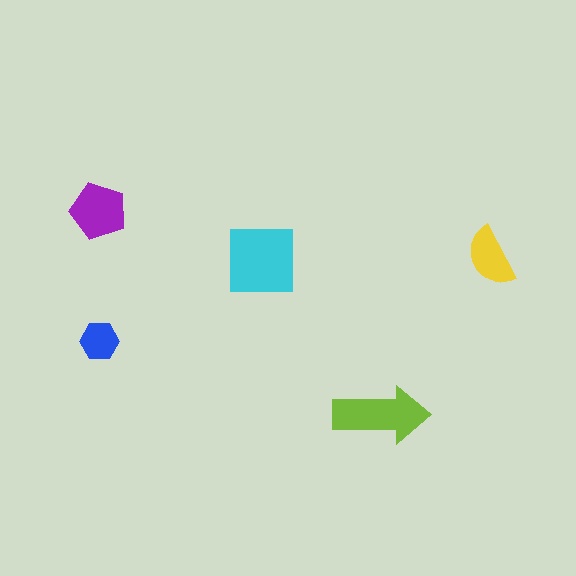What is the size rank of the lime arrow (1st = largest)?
2nd.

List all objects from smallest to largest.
The blue hexagon, the yellow semicircle, the purple pentagon, the lime arrow, the cyan square.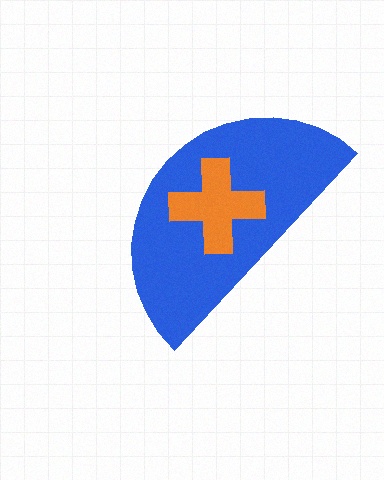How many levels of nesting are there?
2.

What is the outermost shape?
The blue semicircle.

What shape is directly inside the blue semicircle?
The orange cross.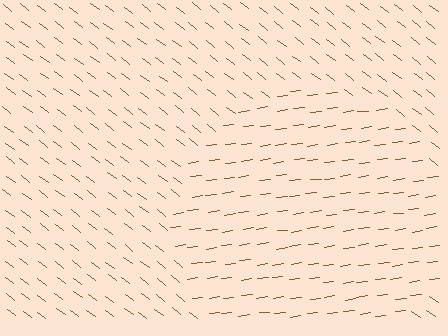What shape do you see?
I see a circle.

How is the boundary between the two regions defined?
The boundary is defined purely by a change in line orientation (approximately 45 degrees difference). All lines are the same color and thickness.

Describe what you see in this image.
The image is filled with small brown line segments. A circle region in the image has lines oriented differently from the surrounding lines, creating a visible texture boundary.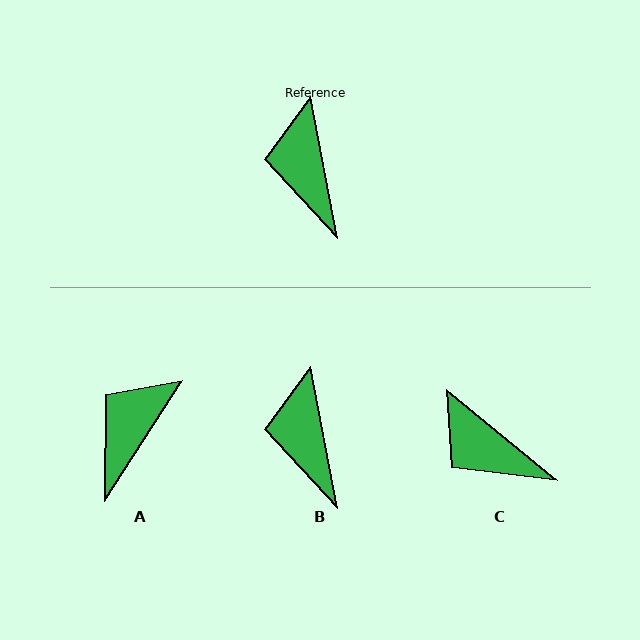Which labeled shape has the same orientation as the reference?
B.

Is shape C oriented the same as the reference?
No, it is off by about 40 degrees.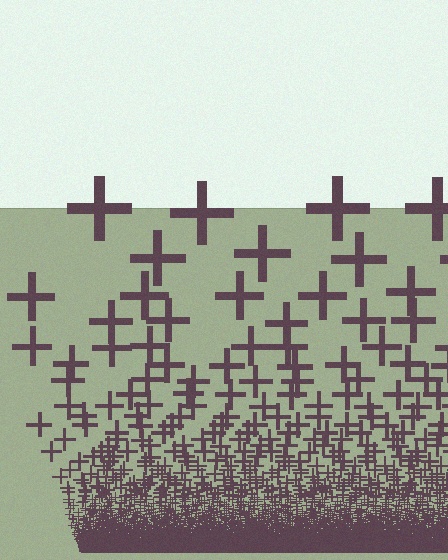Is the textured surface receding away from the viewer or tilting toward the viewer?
The surface appears to tilt toward the viewer. Texture elements get larger and sparser toward the top.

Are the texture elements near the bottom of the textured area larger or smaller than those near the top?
Smaller. The gradient is inverted — elements near the bottom are smaller and denser.